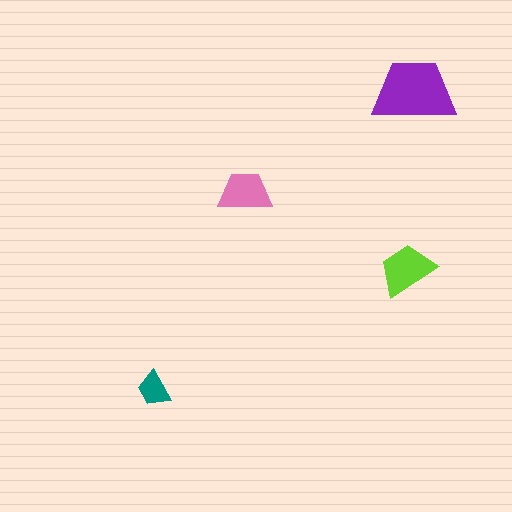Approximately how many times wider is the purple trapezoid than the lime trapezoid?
About 1.5 times wider.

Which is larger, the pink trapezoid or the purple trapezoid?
The purple one.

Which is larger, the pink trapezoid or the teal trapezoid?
The pink one.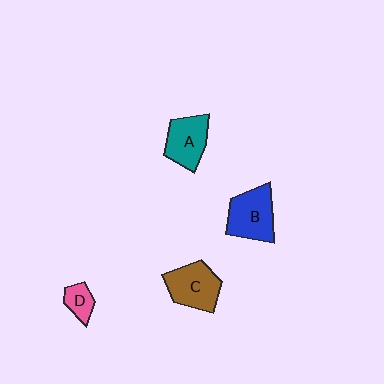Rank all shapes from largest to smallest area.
From largest to smallest: B (blue), C (brown), A (teal), D (pink).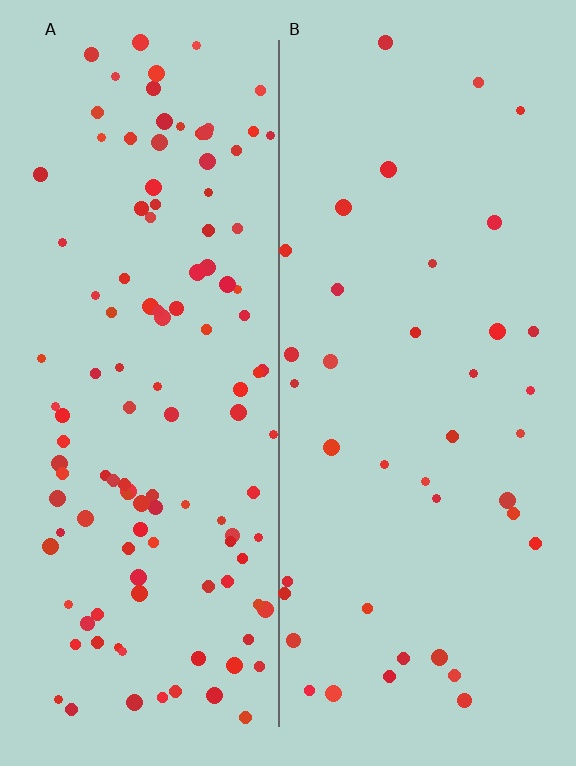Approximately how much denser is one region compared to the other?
Approximately 3.1× — region A over region B.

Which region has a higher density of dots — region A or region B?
A (the left).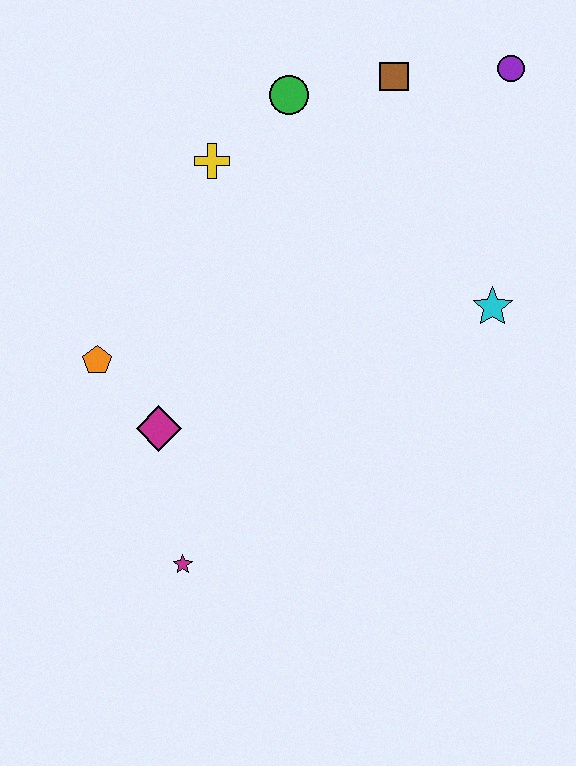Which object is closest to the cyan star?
The purple circle is closest to the cyan star.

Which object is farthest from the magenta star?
The purple circle is farthest from the magenta star.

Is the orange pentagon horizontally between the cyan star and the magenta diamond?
No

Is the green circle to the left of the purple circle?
Yes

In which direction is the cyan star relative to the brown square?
The cyan star is below the brown square.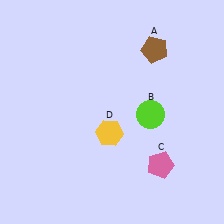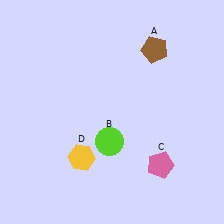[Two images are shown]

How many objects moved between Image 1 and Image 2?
2 objects moved between the two images.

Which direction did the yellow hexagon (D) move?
The yellow hexagon (D) moved left.